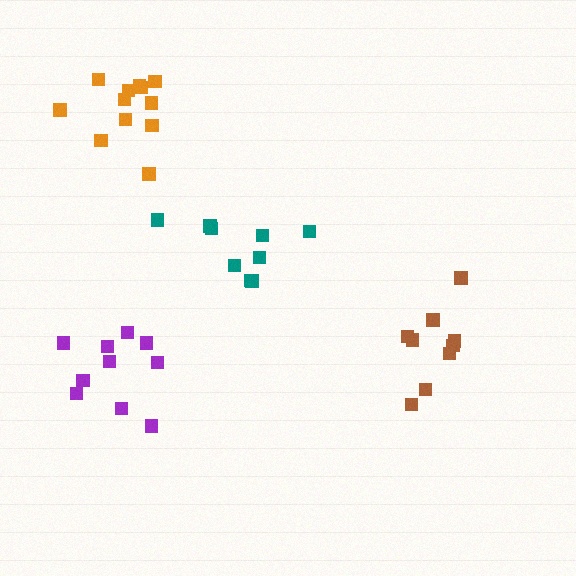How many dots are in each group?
Group 1: 10 dots, Group 2: 12 dots, Group 3: 9 dots, Group 4: 9 dots (40 total).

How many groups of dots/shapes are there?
There are 4 groups.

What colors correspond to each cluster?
The clusters are colored: purple, orange, teal, brown.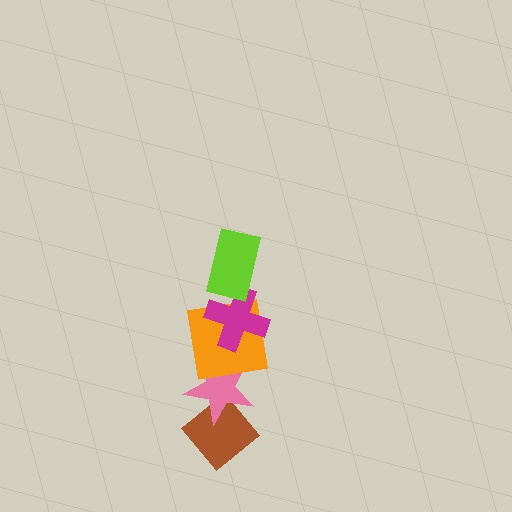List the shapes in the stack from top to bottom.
From top to bottom: the lime rectangle, the magenta cross, the orange square, the pink star, the brown diamond.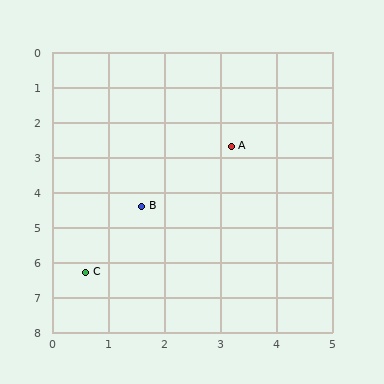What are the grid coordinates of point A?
Point A is at approximately (3.2, 2.7).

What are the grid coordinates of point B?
Point B is at approximately (1.6, 4.4).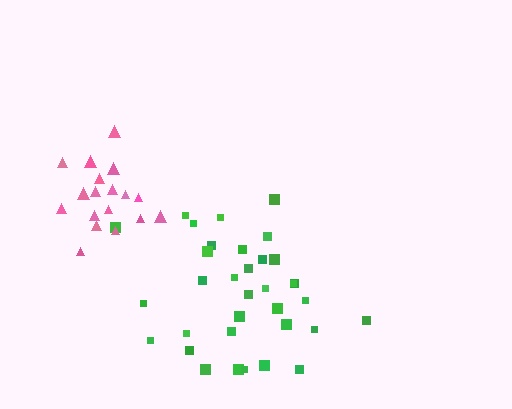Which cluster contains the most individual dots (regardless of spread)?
Green (34).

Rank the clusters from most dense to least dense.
pink, green.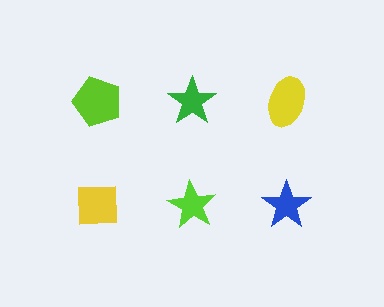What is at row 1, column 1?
A lime pentagon.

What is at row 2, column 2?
A lime star.